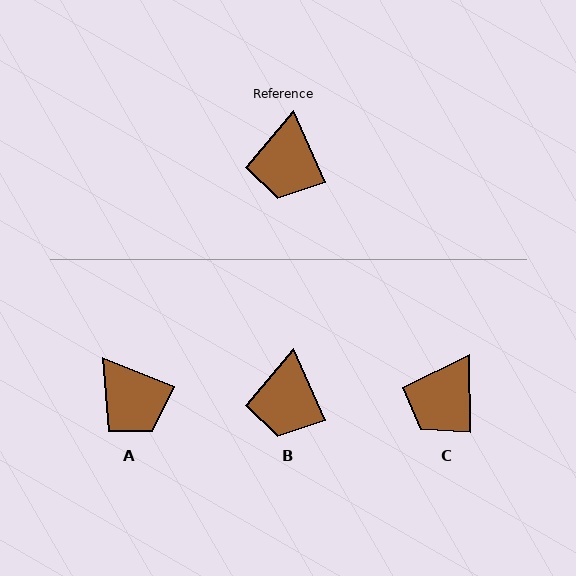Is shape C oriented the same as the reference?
No, it is off by about 23 degrees.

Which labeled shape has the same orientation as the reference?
B.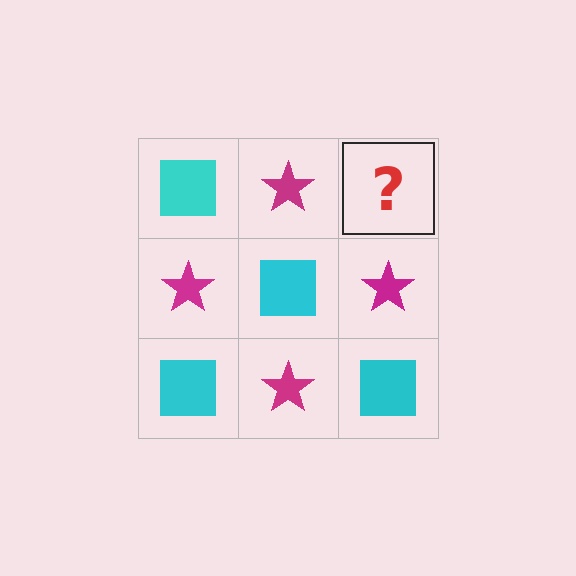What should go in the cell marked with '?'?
The missing cell should contain a cyan square.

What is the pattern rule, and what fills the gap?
The rule is that it alternates cyan square and magenta star in a checkerboard pattern. The gap should be filled with a cyan square.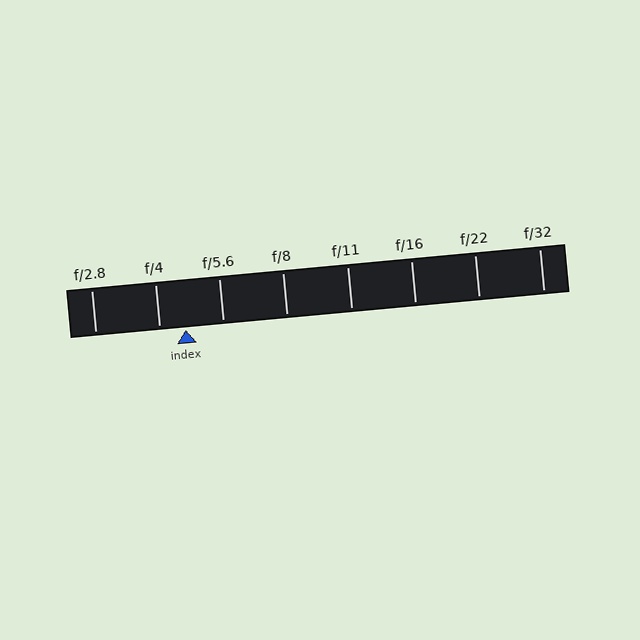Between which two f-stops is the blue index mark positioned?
The index mark is between f/4 and f/5.6.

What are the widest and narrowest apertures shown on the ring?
The widest aperture shown is f/2.8 and the narrowest is f/32.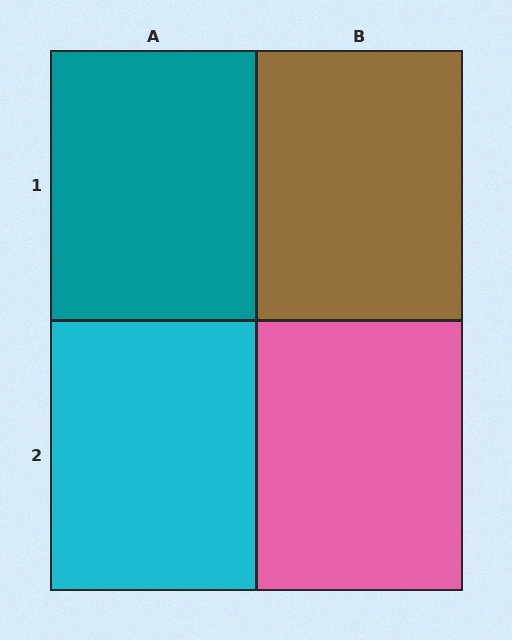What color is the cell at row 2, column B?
Pink.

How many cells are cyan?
1 cell is cyan.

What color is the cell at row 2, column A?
Cyan.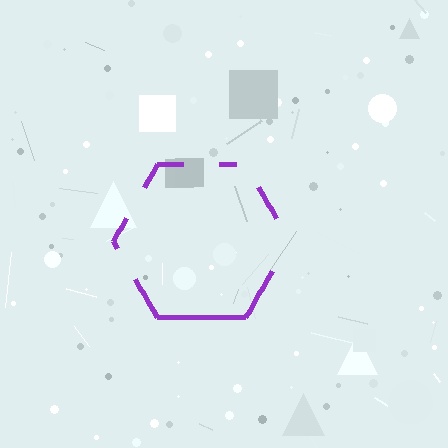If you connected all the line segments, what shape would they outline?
They would outline a hexagon.